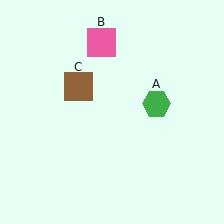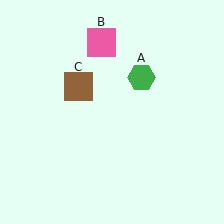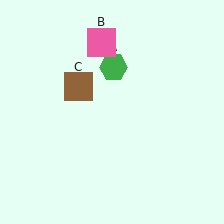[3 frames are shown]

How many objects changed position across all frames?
1 object changed position: green hexagon (object A).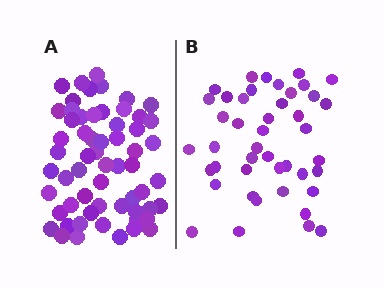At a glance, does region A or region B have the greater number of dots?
Region A (the left region) has more dots.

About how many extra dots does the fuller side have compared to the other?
Region A has approximately 15 more dots than region B.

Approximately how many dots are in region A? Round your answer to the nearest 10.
About 60 dots.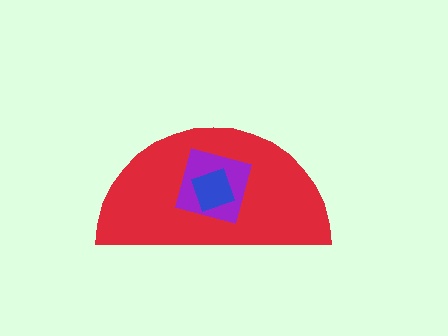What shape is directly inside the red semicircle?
The purple diamond.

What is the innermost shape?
The blue square.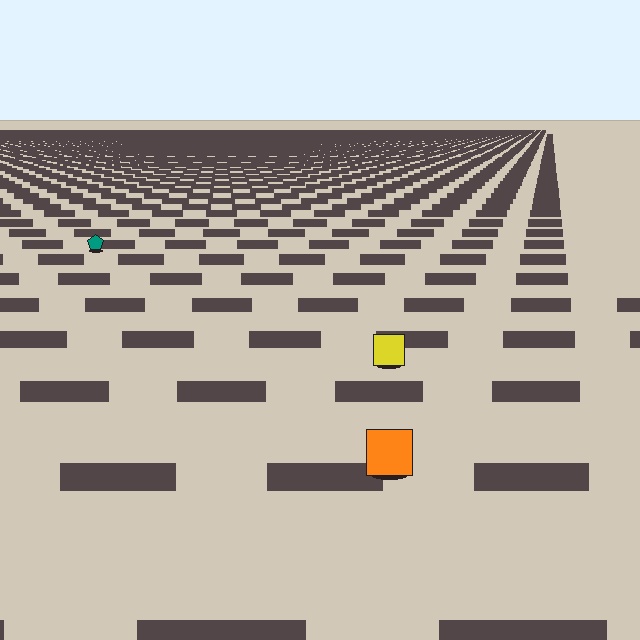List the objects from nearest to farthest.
From nearest to farthest: the orange square, the yellow square, the teal pentagon.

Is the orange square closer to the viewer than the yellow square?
Yes. The orange square is closer — you can tell from the texture gradient: the ground texture is coarser near it.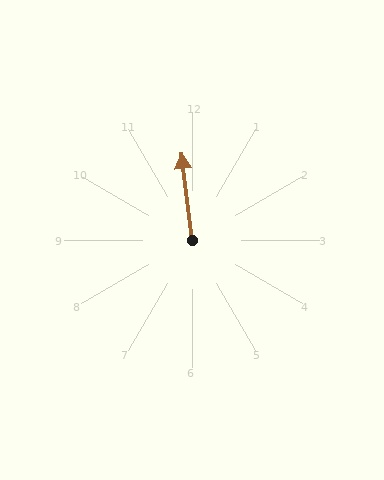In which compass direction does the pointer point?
North.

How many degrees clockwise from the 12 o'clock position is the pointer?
Approximately 353 degrees.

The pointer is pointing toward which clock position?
Roughly 12 o'clock.